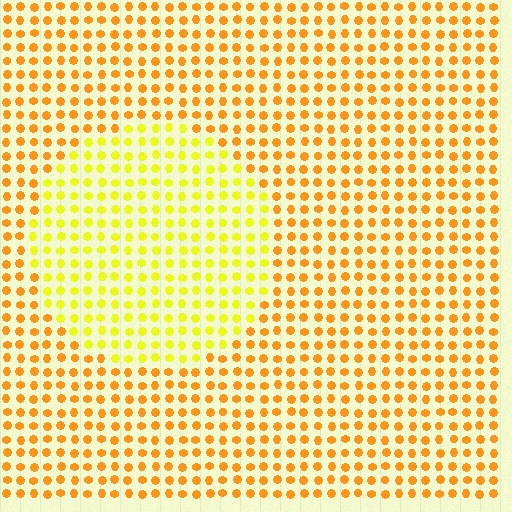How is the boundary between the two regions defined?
The boundary is defined purely by a slight shift in hue (about 31 degrees). Spacing, size, and orientation are identical on both sides.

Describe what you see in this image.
The image is filled with small orange elements in a uniform arrangement. A circle-shaped region is visible where the elements are tinted to a slightly different hue, forming a subtle color boundary.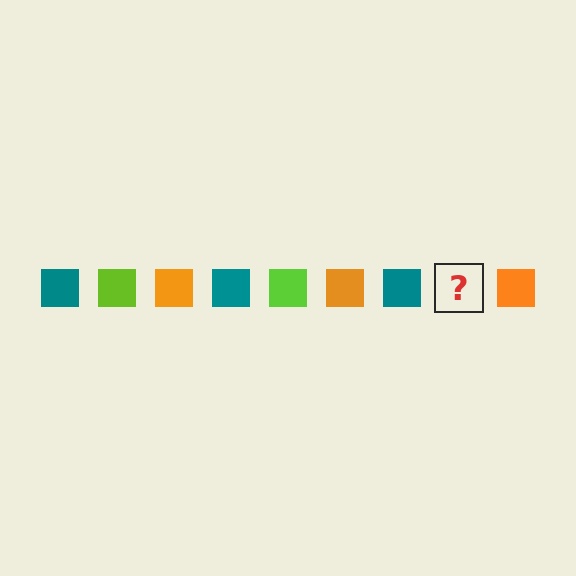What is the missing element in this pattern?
The missing element is a lime square.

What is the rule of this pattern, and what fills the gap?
The rule is that the pattern cycles through teal, lime, orange squares. The gap should be filled with a lime square.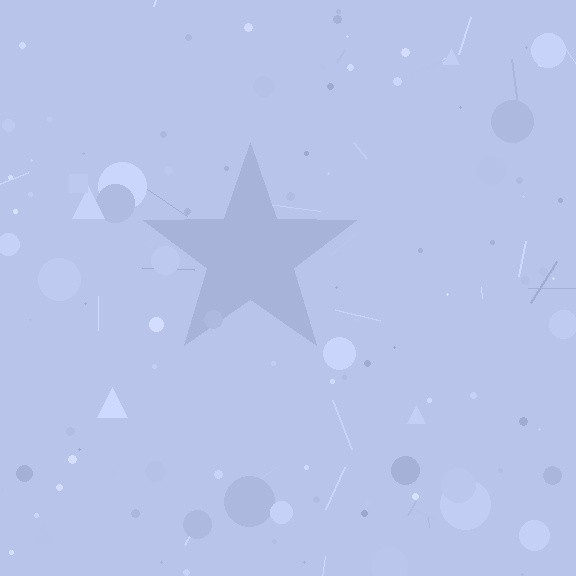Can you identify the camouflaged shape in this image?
The camouflaged shape is a star.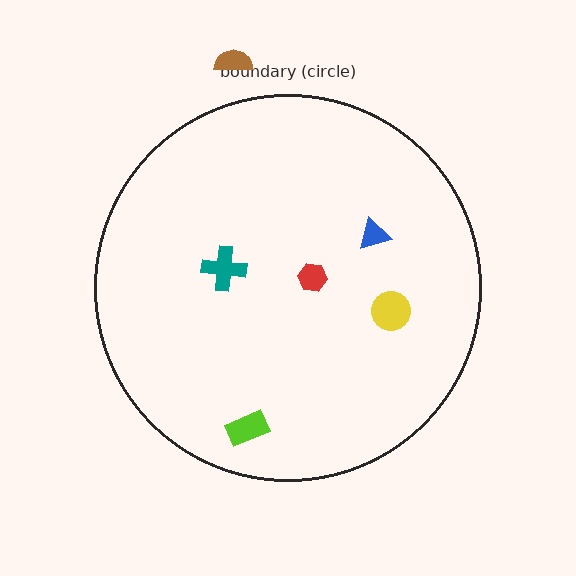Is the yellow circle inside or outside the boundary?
Inside.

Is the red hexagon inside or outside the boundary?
Inside.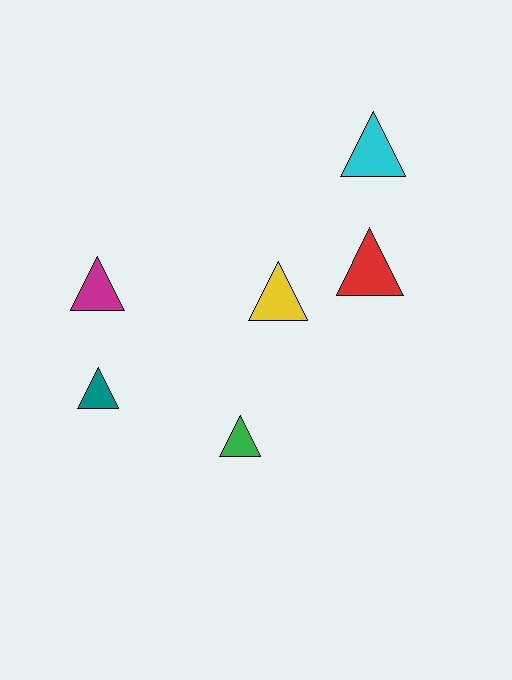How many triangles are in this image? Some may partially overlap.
There are 6 triangles.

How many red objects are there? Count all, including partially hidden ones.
There is 1 red object.